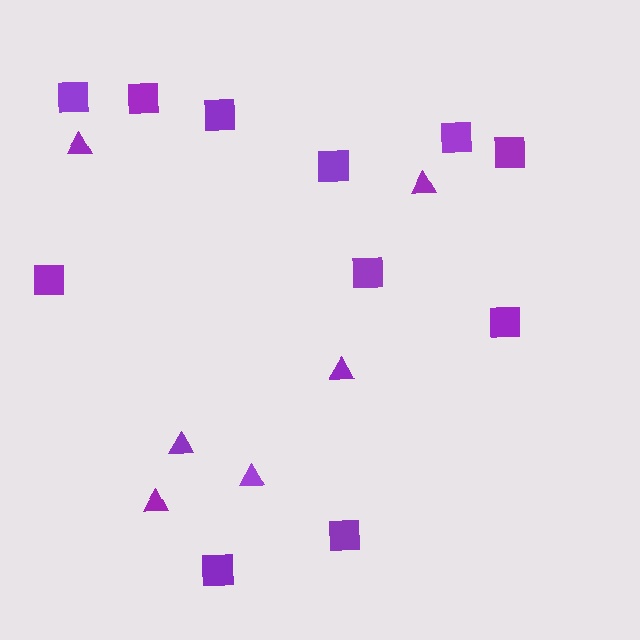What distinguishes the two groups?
There are 2 groups: one group of triangles (6) and one group of squares (11).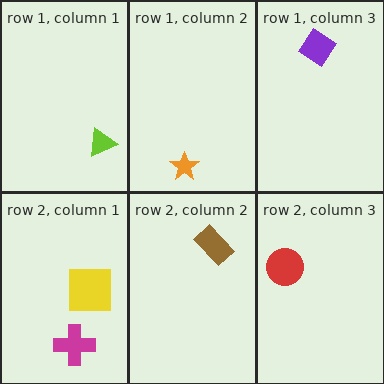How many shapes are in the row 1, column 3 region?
1.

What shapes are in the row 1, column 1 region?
The lime triangle.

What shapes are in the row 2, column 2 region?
The brown rectangle.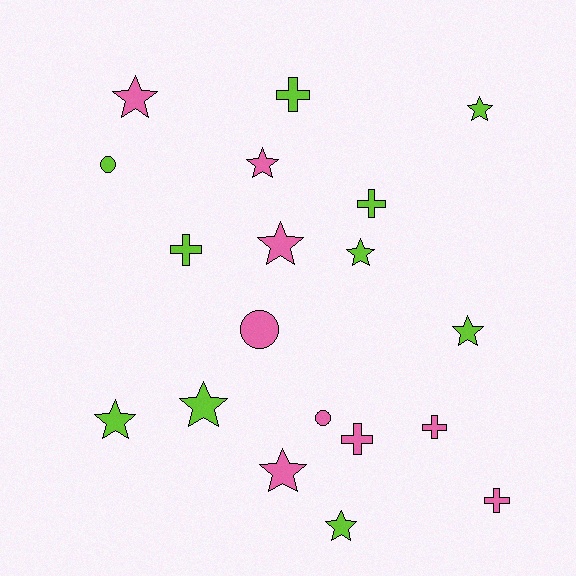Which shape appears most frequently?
Star, with 10 objects.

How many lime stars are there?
There are 6 lime stars.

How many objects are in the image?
There are 19 objects.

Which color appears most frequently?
Lime, with 10 objects.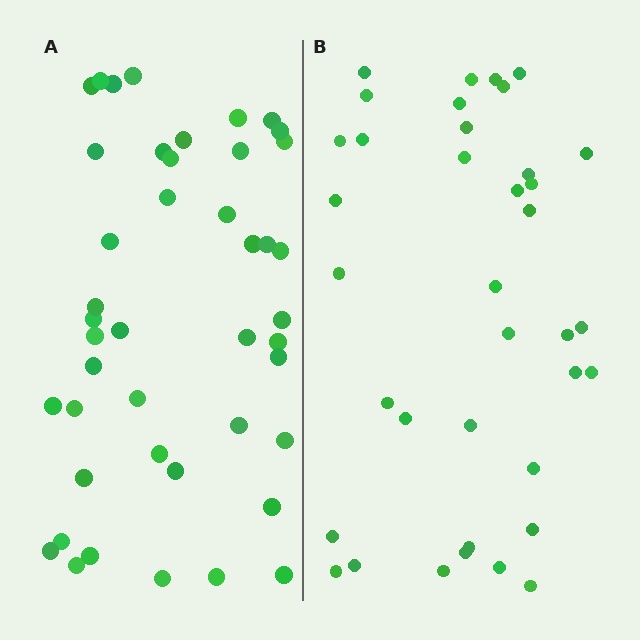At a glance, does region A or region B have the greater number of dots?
Region A (the left region) has more dots.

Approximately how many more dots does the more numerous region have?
Region A has roughly 8 or so more dots than region B.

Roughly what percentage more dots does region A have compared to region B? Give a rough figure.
About 20% more.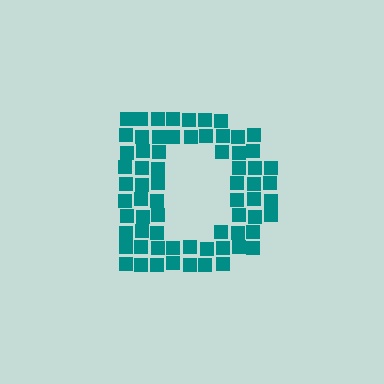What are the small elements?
The small elements are squares.